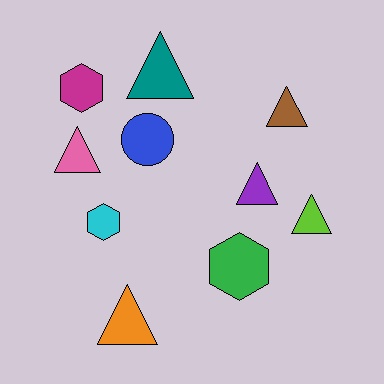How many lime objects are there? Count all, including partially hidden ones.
There is 1 lime object.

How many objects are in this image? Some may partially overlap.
There are 10 objects.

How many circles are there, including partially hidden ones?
There is 1 circle.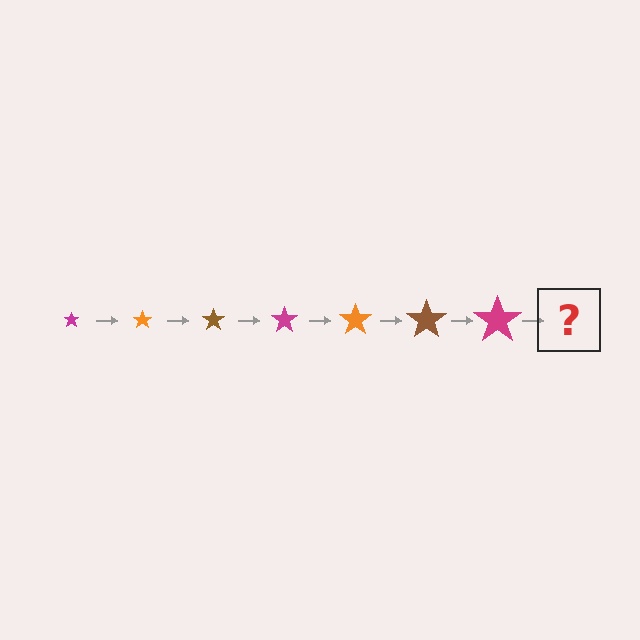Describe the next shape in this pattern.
It should be an orange star, larger than the previous one.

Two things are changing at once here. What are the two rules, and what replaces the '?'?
The two rules are that the star grows larger each step and the color cycles through magenta, orange, and brown. The '?' should be an orange star, larger than the previous one.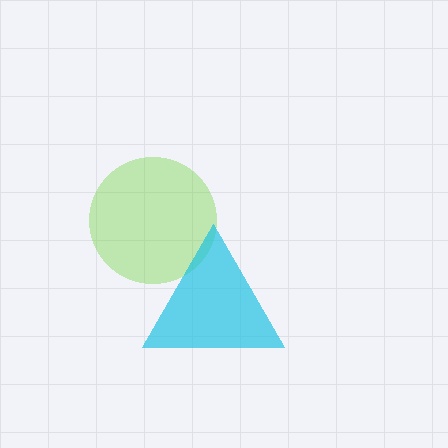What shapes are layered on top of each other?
The layered shapes are: a lime circle, a cyan triangle.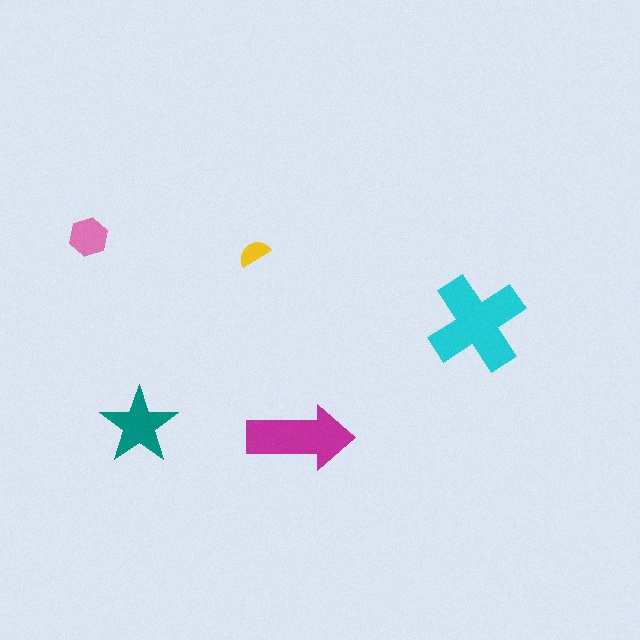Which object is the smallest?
The yellow semicircle.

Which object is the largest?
The cyan cross.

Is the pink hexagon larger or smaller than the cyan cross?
Smaller.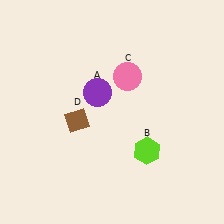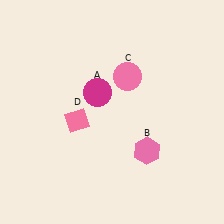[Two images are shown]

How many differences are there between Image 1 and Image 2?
There are 3 differences between the two images.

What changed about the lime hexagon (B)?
In Image 1, B is lime. In Image 2, it changed to pink.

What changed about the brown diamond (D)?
In Image 1, D is brown. In Image 2, it changed to pink.